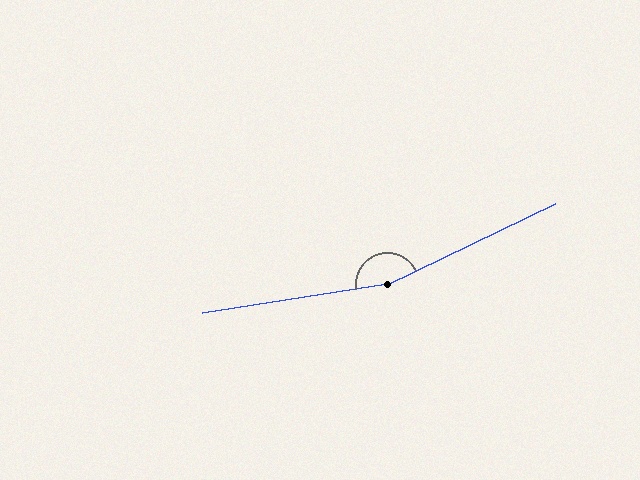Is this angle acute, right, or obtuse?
It is obtuse.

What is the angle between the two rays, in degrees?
Approximately 163 degrees.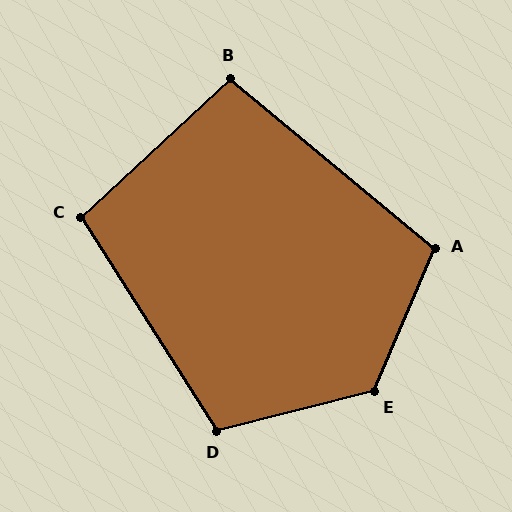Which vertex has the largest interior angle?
E, at approximately 127 degrees.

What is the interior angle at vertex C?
Approximately 100 degrees (obtuse).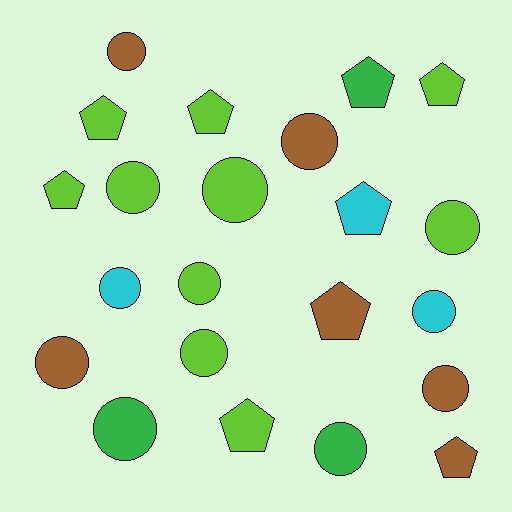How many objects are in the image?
There are 22 objects.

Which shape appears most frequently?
Circle, with 13 objects.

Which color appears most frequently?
Lime, with 10 objects.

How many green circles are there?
There are 2 green circles.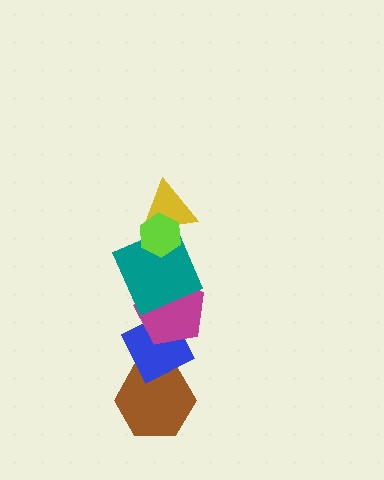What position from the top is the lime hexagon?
The lime hexagon is 1st from the top.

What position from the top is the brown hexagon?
The brown hexagon is 6th from the top.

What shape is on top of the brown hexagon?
The blue diamond is on top of the brown hexagon.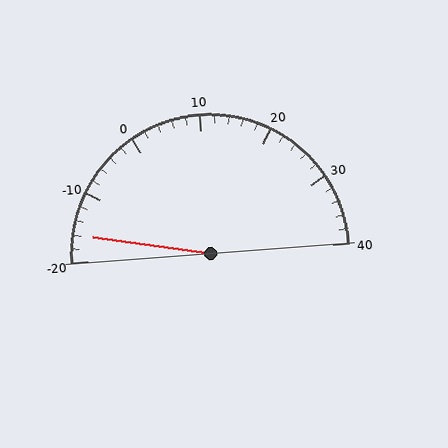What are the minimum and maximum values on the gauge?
The gauge ranges from -20 to 40.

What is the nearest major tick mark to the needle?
The nearest major tick mark is -20.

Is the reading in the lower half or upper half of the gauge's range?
The reading is in the lower half of the range (-20 to 40).